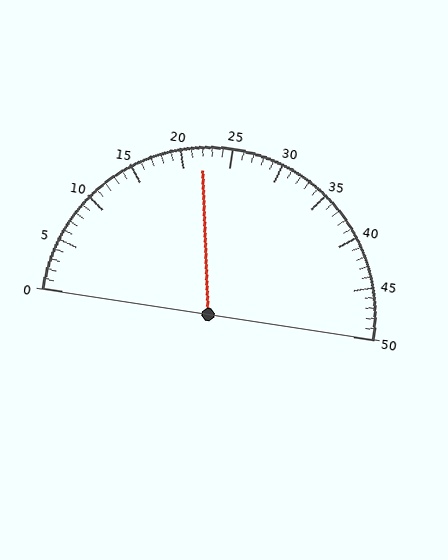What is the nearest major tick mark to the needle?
The nearest major tick mark is 20.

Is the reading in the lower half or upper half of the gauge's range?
The reading is in the lower half of the range (0 to 50).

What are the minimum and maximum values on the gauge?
The gauge ranges from 0 to 50.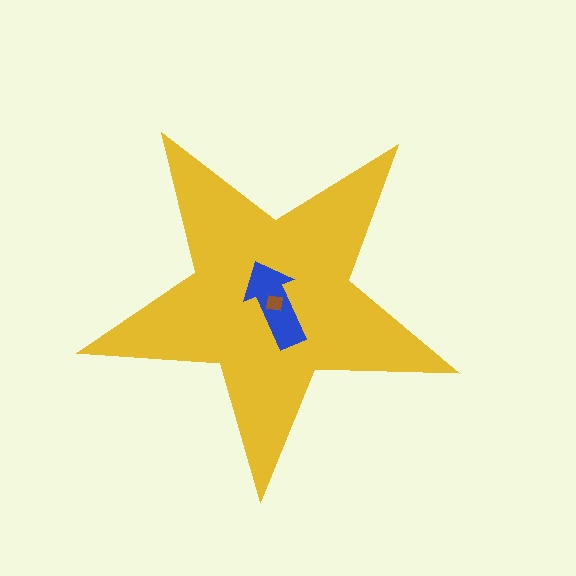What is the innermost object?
The brown square.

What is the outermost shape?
The yellow star.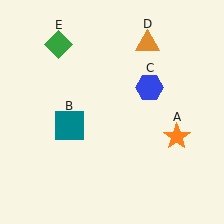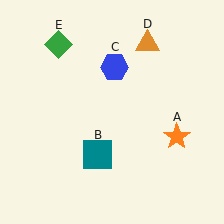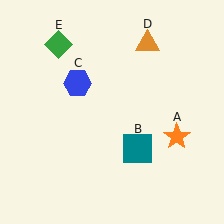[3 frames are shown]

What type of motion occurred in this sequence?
The teal square (object B), blue hexagon (object C) rotated counterclockwise around the center of the scene.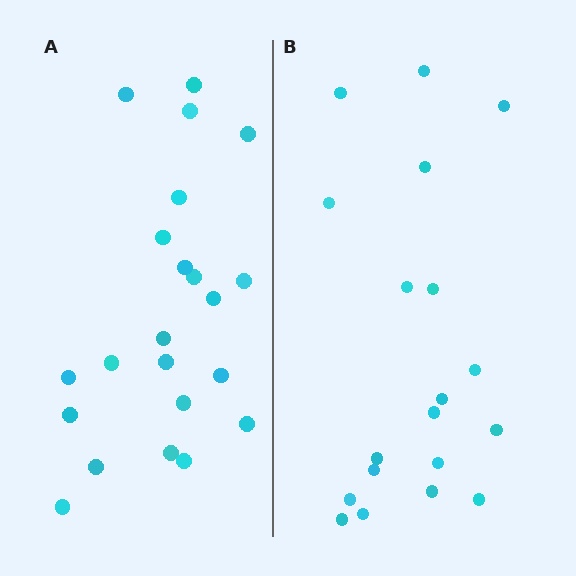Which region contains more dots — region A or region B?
Region A (the left region) has more dots.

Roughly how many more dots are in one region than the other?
Region A has just a few more — roughly 2 or 3 more dots than region B.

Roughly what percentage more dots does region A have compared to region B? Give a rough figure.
About 15% more.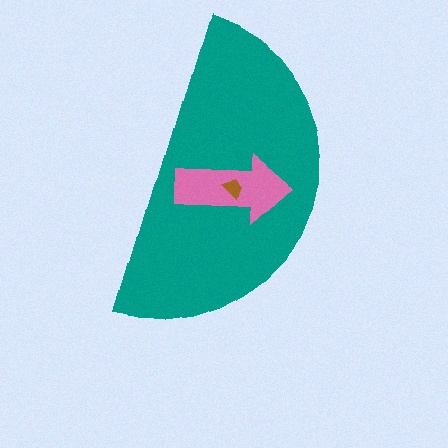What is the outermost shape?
The teal semicircle.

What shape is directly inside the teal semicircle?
The pink arrow.